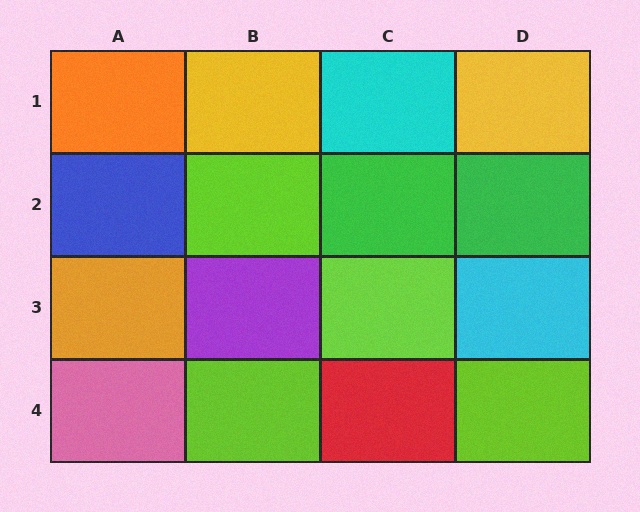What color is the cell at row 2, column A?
Blue.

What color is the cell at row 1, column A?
Orange.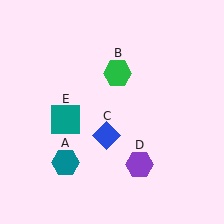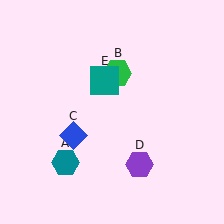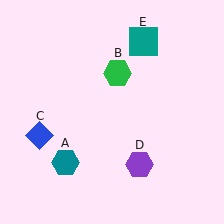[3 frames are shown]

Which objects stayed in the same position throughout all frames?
Teal hexagon (object A) and green hexagon (object B) and purple hexagon (object D) remained stationary.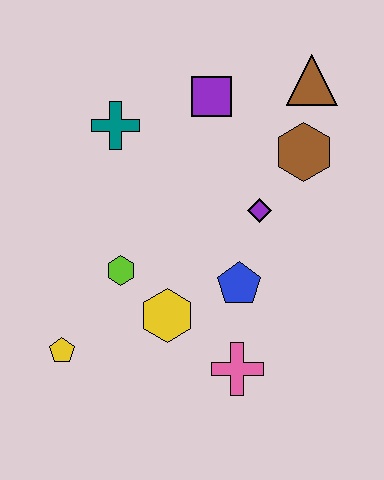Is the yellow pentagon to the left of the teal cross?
Yes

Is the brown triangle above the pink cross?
Yes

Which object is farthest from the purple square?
The yellow pentagon is farthest from the purple square.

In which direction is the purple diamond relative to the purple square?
The purple diamond is below the purple square.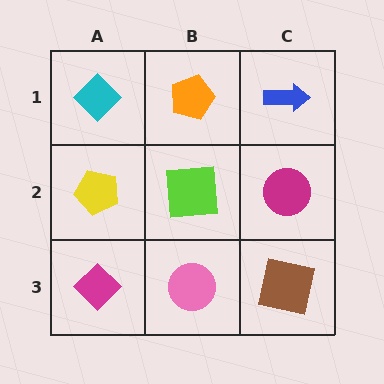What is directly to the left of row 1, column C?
An orange pentagon.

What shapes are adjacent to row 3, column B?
A lime square (row 2, column B), a magenta diamond (row 3, column A), a brown square (row 3, column C).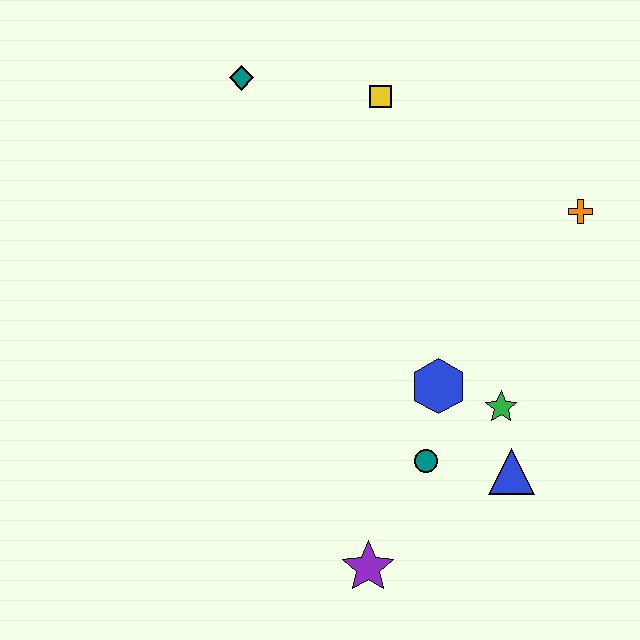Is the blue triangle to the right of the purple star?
Yes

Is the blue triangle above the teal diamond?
No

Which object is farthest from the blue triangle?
The teal diamond is farthest from the blue triangle.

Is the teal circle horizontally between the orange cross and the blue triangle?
No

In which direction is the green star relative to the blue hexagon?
The green star is to the right of the blue hexagon.